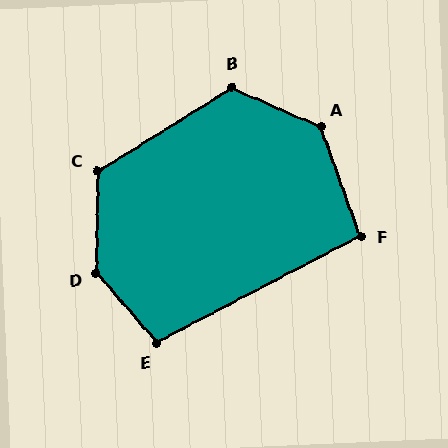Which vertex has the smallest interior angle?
F, at approximately 98 degrees.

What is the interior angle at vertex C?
Approximately 123 degrees (obtuse).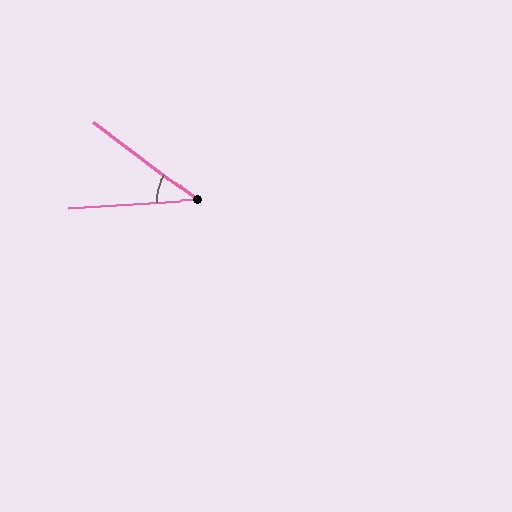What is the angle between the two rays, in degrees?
Approximately 41 degrees.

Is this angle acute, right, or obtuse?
It is acute.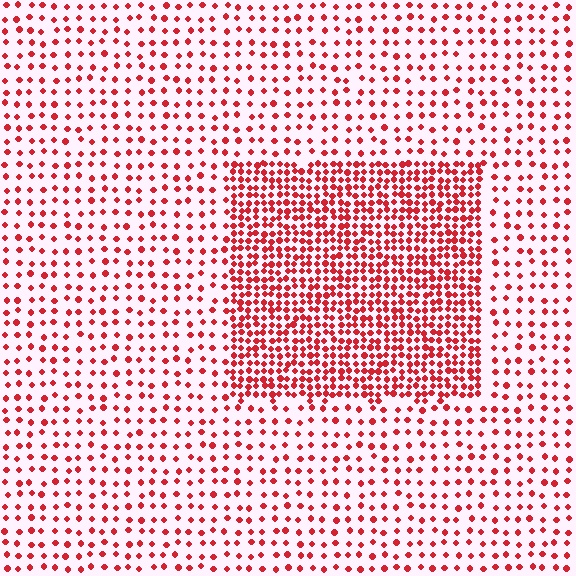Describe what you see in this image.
The image contains small red elements arranged at two different densities. A rectangle-shaped region is visible where the elements are more densely packed than the surrounding area.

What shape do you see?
I see a rectangle.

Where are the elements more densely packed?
The elements are more densely packed inside the rectangle boundary.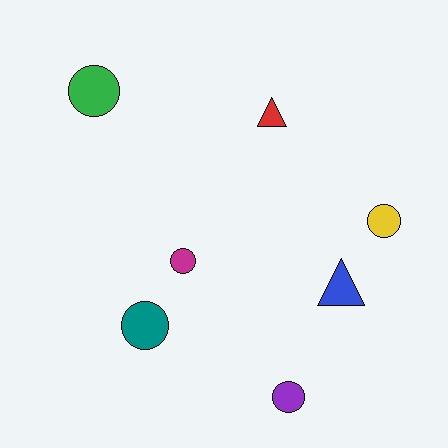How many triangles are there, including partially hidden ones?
There are 2 triangles.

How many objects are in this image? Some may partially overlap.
There are 7 objects.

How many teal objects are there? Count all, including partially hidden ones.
There is 1 teal object.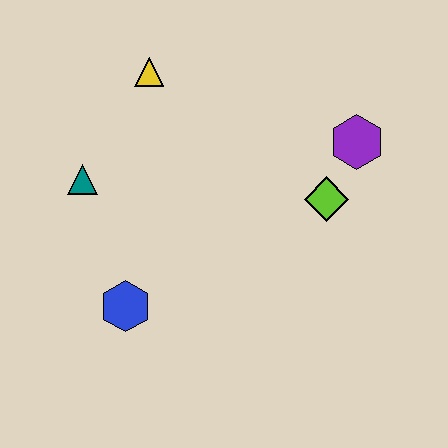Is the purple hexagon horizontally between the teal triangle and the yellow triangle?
No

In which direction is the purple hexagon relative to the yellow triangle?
The purple hexagon is to the right of the yellow triangle.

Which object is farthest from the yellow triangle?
The blue hexagon is farthest from the yellow triangle.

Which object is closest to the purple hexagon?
The lime diamond is closest to the purple hexagon.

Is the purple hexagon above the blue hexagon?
Yes